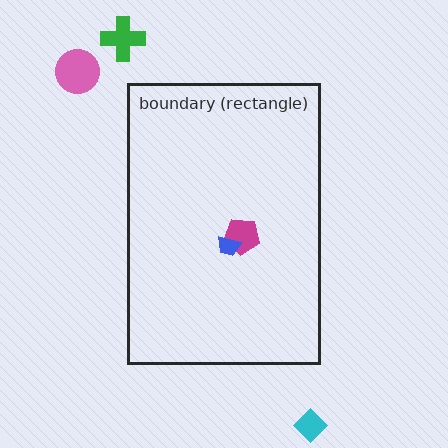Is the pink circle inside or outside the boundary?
Outside.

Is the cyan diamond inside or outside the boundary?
Outside.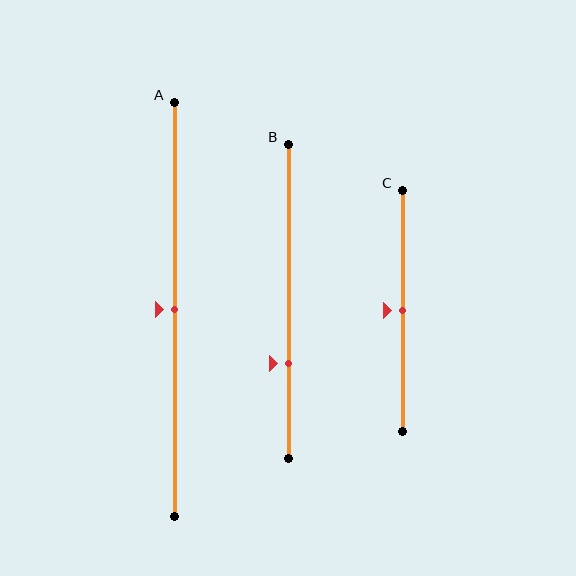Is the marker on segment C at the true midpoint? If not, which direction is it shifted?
Yes, the marker on segment C is at the true midpoint.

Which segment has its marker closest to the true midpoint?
Segment A has its marker closest to the true midpoint.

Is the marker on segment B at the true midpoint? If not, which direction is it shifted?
No, the marker on segment B is shifted downward by about 20% of the segment length.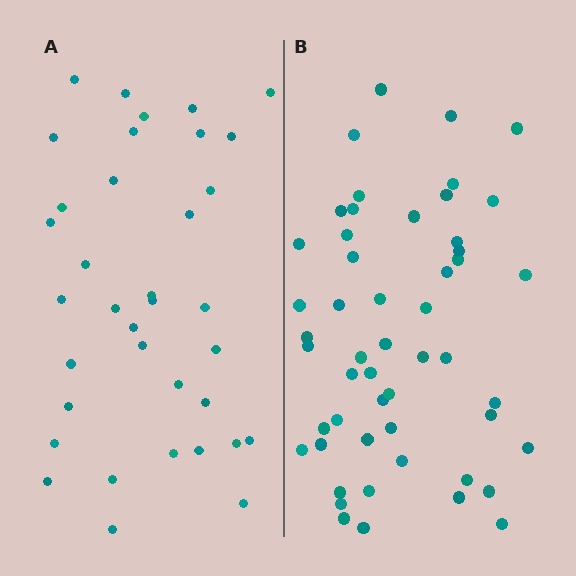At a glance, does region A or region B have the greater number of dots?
Region B (the right region) has more dots.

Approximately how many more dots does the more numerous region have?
Region B has approximately 15 more dots than region A.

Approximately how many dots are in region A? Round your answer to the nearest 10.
About 40 dots. (The exact count is 36, which rounds to 40.)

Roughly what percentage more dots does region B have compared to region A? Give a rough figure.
About 45% more.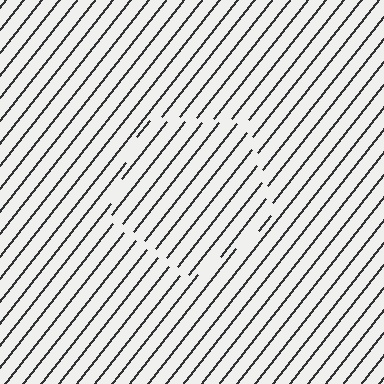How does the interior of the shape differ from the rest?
The interior of the shape contains the same grating, shifted by half a period — the contour is defined by the phase discontinuity where line-ends from the inner and outer gratings abut.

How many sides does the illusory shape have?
5 sides — the line-ends trace a pentagon.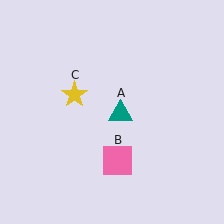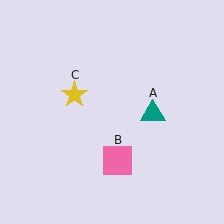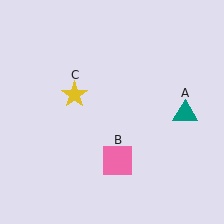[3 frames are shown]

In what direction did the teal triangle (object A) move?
The teal triangle (object A) moved right.